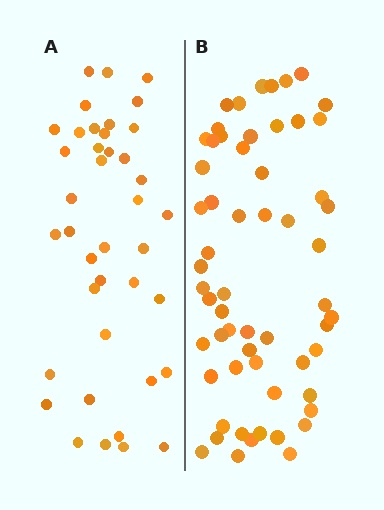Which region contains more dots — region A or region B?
Region B (the right region) has more dots.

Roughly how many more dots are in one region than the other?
Region B has approximately 20 more dots than region A.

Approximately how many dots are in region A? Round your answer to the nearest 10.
About 40 dots.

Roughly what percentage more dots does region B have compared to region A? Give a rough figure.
About 50% more.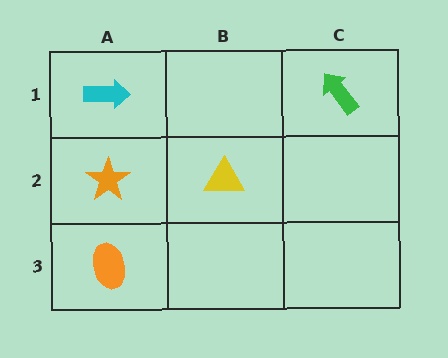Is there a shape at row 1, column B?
No, that cell is empty.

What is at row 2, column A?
An orange star.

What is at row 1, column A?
A cyan arrow.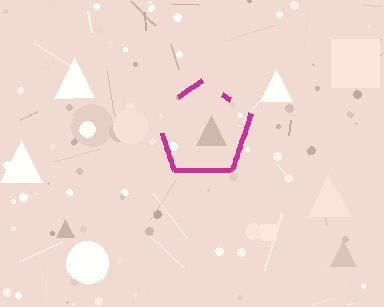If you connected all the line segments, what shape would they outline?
They would outline a pentagon.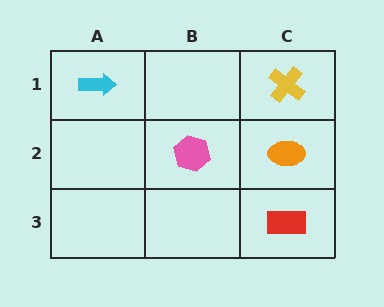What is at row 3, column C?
A red rectangle.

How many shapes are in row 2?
2 shapes.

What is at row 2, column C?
An orange ellipse.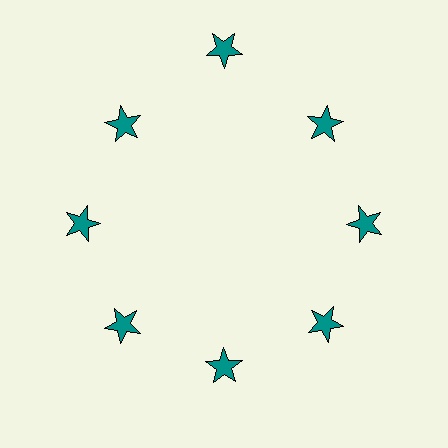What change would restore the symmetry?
The symmetry would be restored by moving it inward, back onto the ring so that all 8 stars sit at equal angles and equal distance from the center.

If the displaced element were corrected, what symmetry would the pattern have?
It would have 8-fold rotational symmetry — the pattern would map onto itself every 45 degrees.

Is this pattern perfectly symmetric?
No. The 8 teal stars are arranged in a ring, but one element near the 12 o'clock position is pushed outward from the center, breaking the 8-fold rotational symmetry.